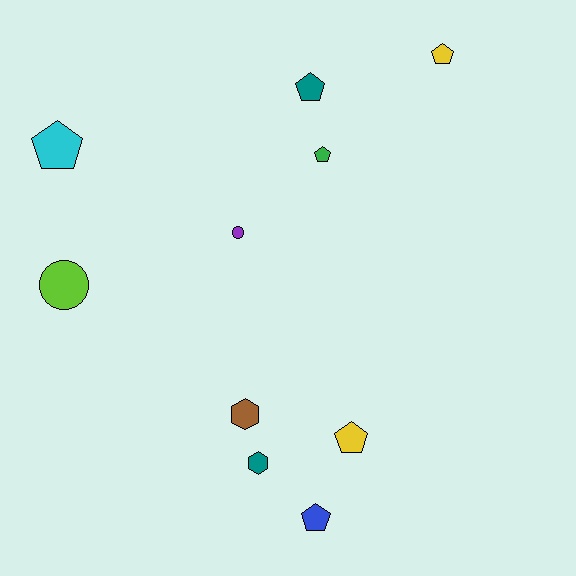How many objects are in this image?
There are 10 objects.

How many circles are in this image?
There are 2 circles.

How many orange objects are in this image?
There are no orange objects.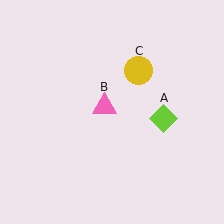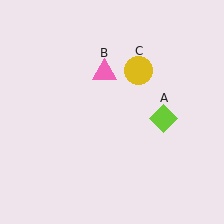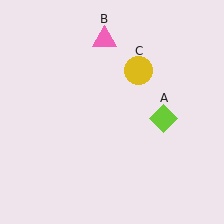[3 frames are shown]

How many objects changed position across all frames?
1 object changed position: pink triangle (object B).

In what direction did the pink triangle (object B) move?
The pink triangle (object B) moved up.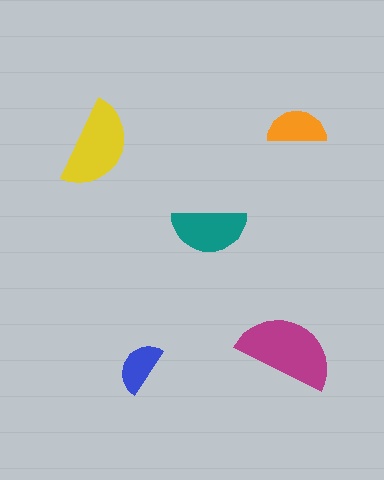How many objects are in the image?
There are 5 objects in the image.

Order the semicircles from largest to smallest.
the magenta one, the yellow one, the teal one, the orange one, the blue one.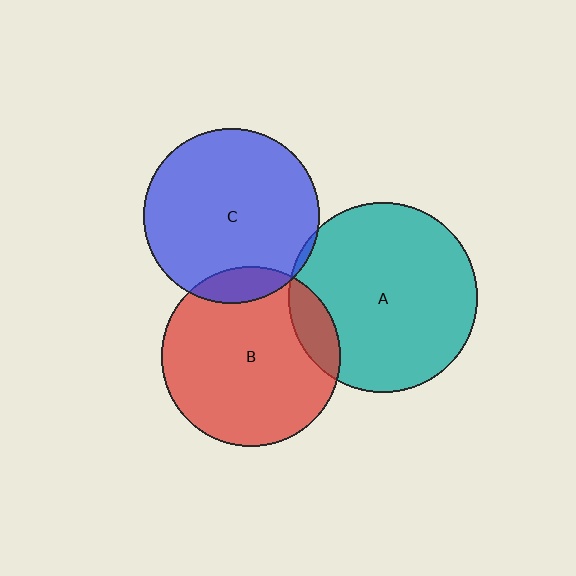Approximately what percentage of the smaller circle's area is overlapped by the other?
Approximately 5%.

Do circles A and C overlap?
Yes.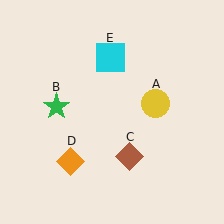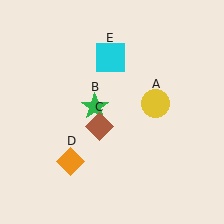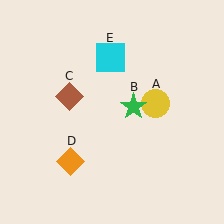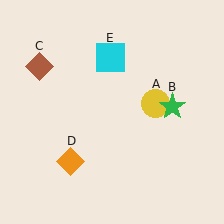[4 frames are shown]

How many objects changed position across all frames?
2 objects changed position: green star (object B), brown diamond (object C).